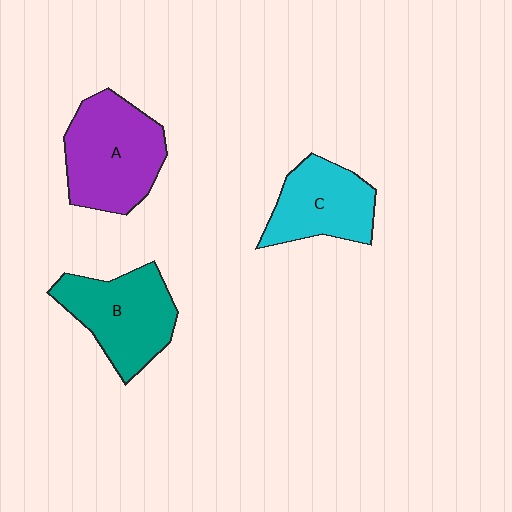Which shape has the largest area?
Shape A (purple).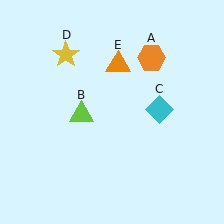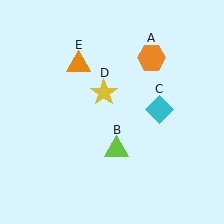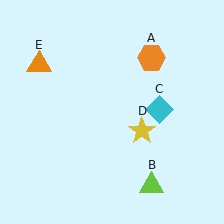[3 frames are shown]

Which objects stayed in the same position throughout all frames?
Orange hexagon (object A) and cyan diamond (object C) remained stationary.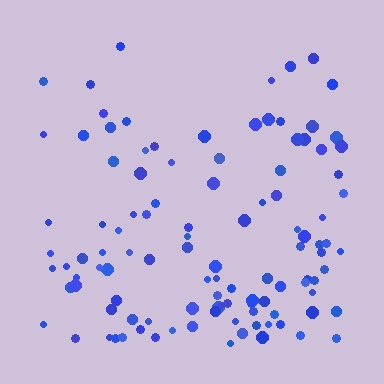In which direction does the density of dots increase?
From top to bottom, with the bottom side densest.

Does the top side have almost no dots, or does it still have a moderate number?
Still a moderate number, just noticeably fewer than the bottom.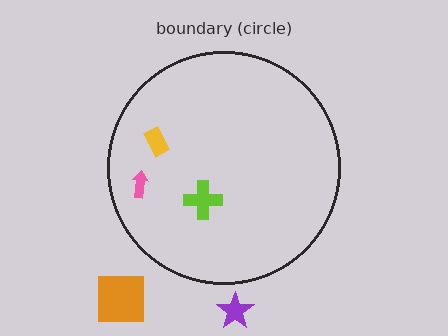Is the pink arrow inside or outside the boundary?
Inside.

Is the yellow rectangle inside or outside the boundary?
Inside.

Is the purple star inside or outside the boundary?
Outside.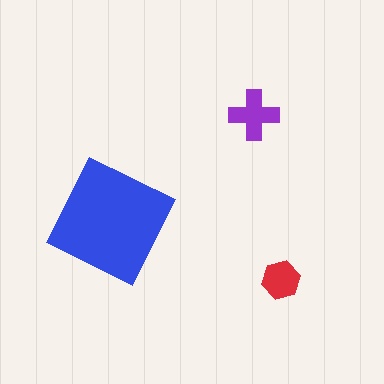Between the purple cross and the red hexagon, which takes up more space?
The purple cross.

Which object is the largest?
The blue square.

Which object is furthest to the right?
The red hexagon is rightmost.